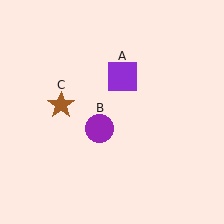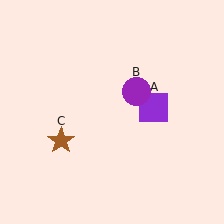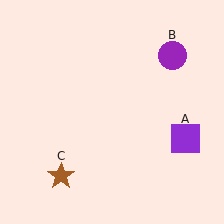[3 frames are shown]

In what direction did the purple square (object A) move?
The purple square (object A) moved down and to the right.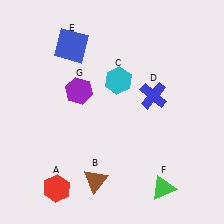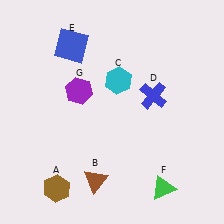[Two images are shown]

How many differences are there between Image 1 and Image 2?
There is 1 difference between the two images.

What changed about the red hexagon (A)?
In Image 1, A is red. In Image 2, it changed to brown.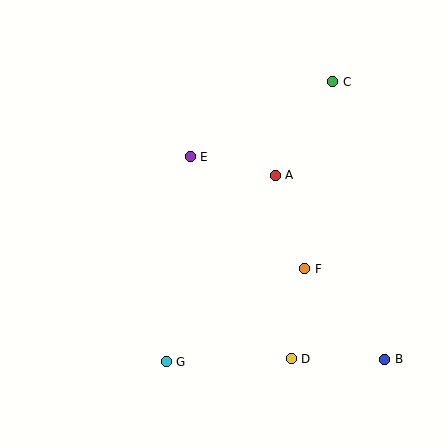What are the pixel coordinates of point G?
Point G is at (166, 362).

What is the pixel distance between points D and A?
The distance between D and A is 184 pixels.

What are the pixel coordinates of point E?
Point E is at (190, 157).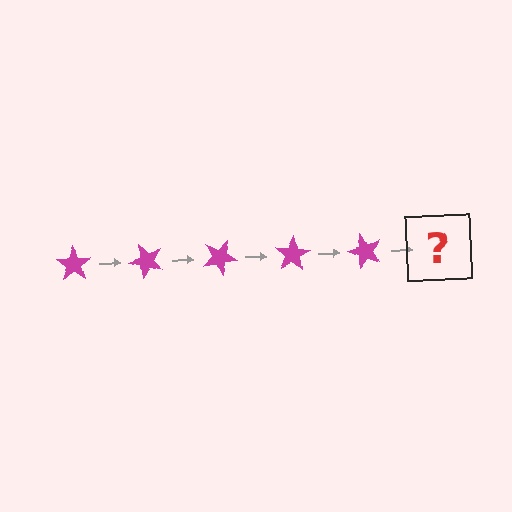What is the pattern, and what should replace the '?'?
The pattern is that the star rotates 50 degrees each step. The '?' should be a magenta star rotated 250 degrees.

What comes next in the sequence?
The next element should be a magenta star rotated 250 degrees.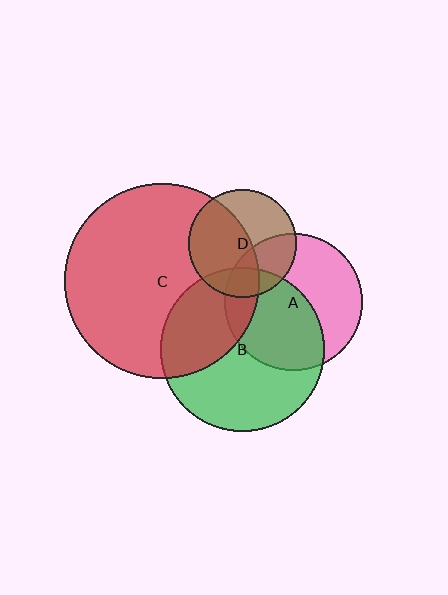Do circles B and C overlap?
Yes.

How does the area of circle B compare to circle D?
Approximately 2.3 times.